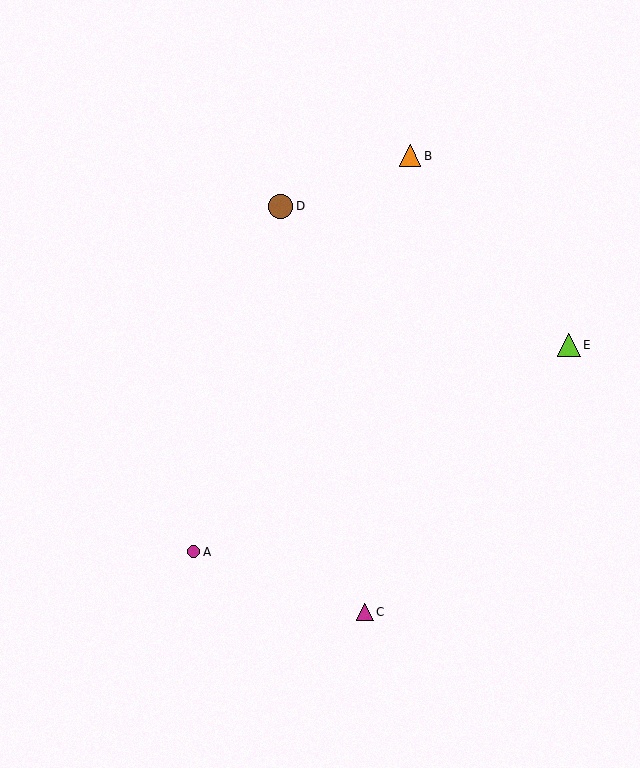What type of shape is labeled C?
Shape C is a magenta triangle.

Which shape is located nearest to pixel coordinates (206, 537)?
The magenta circle (labeled A) at (193, 552) is nearest to that location.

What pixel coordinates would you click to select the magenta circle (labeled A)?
Click at (193, 552) to select the magenta circle A.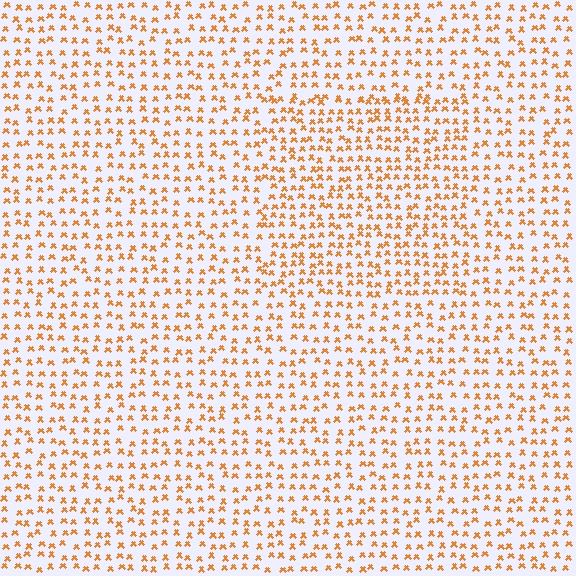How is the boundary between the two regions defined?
The boundary is defined by a change in element density (approximately 1.4x ratio). All elements are the same color, size, and shape.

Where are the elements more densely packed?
The elements are more densely packed inside the rectangle boundary.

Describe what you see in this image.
The image contains small orange elements arranged at two different densities. A rectangle-shaped region is visible where the elements are more densely packed than the surrounding area.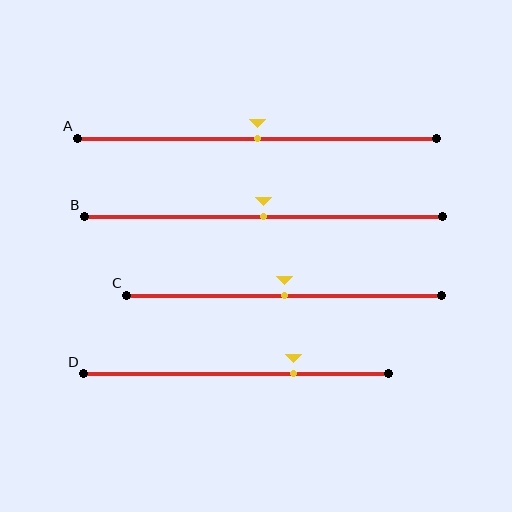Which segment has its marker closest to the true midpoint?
Segment A has its marker closest to the true midpoint.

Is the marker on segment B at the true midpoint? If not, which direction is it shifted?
Yes, the marker on segment B is at the true midpoint.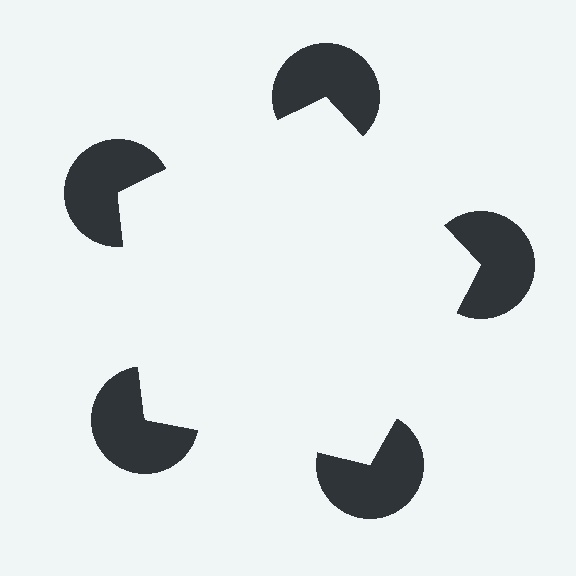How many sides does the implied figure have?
5 sides.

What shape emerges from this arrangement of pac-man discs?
An illusory pentagon — its edges are inferred from the aligned wedge cuts in the pac-man discs, not physically drawn.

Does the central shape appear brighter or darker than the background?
It typically appears slightly brighter than the background, even though no actual brightness change is drawn.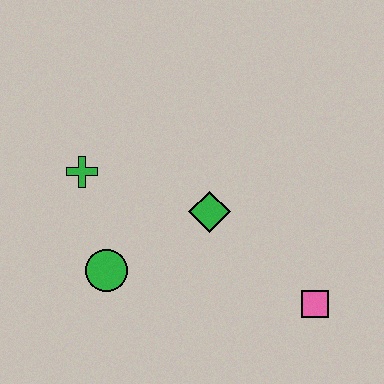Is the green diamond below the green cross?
Yes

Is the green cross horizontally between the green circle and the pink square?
No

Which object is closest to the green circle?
The green cross is closest to the green circle.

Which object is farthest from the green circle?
The pink square is farthest from the green circle.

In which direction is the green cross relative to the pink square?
The green cross is to the left of the pink square.